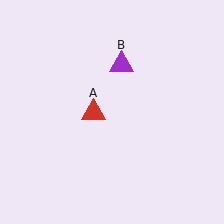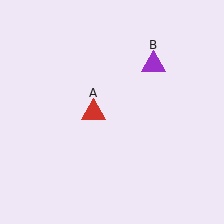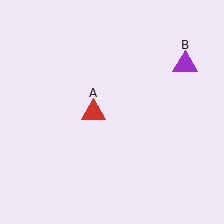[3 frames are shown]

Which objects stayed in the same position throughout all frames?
Red triangle (object A) remained stationary.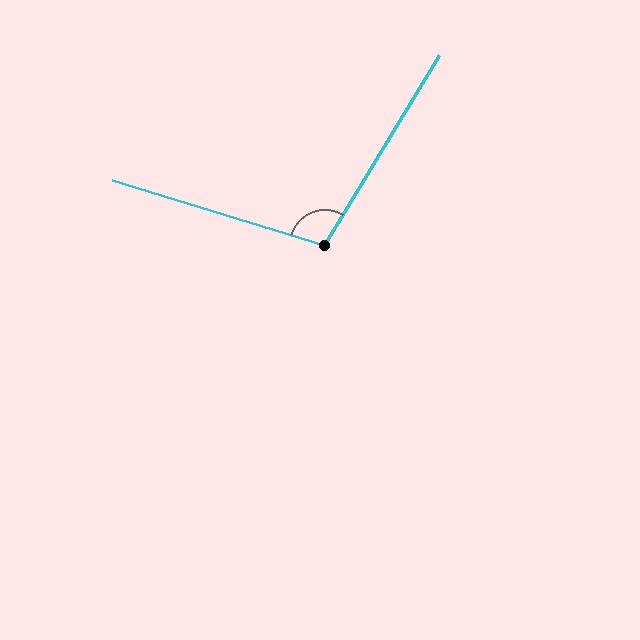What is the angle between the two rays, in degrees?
Approximately 104 degrees.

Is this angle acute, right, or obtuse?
It is obtuse.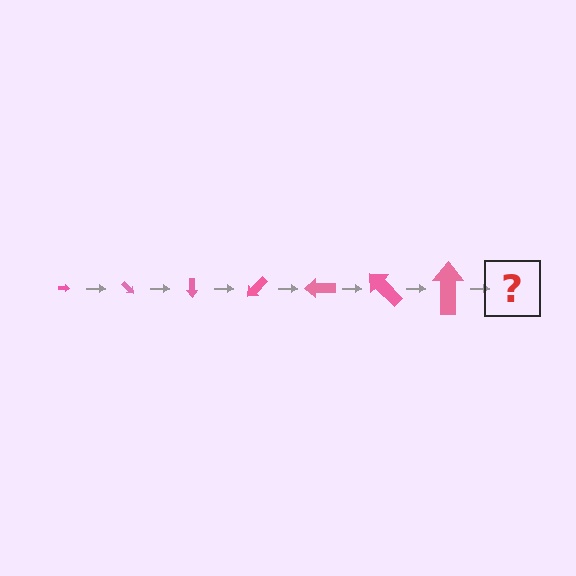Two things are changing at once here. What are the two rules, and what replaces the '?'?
The two rules are that the arrow grows larger each step and it rotates 45 degrees each step. The '?' should be an arrow, larger than the previous one and rotated 315 degrees from the start.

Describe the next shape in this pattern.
It should be an arrow, larger than the previous one and rotated 315 degrees from the start.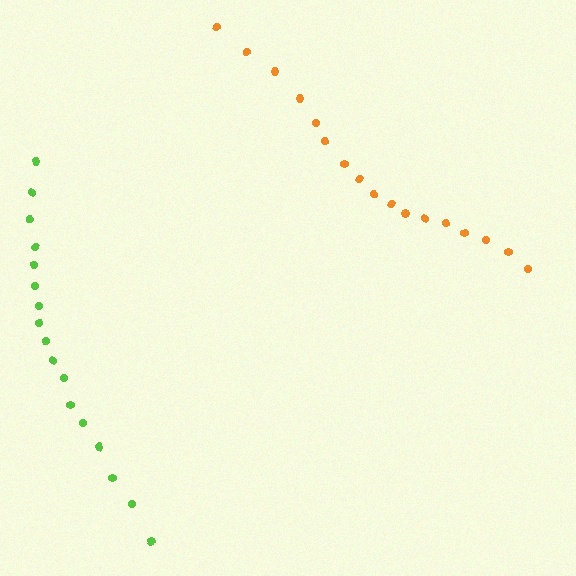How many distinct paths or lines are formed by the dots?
There are 2 distinct paths.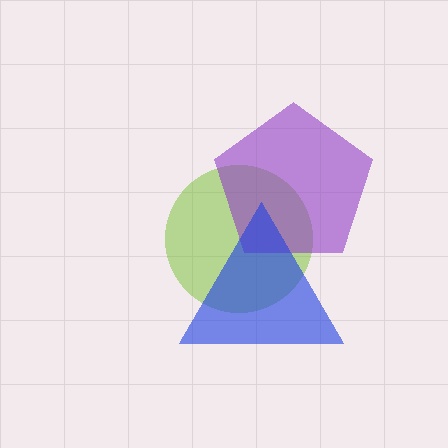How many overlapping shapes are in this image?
There are 3 overlapping shapes in the image.